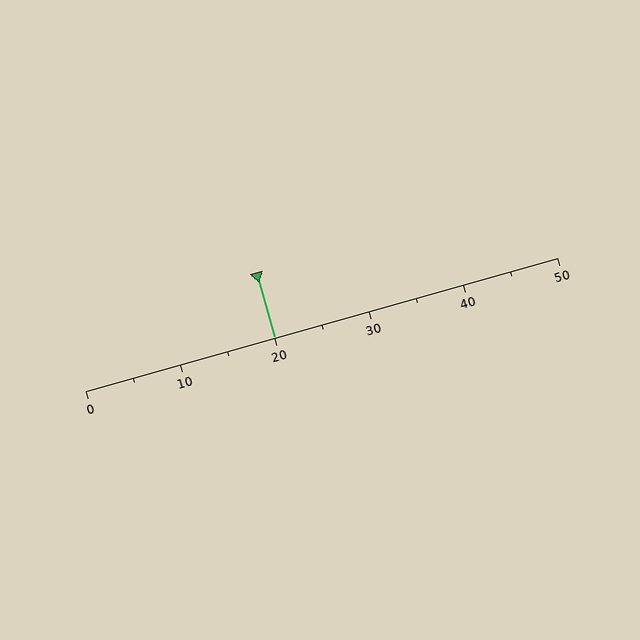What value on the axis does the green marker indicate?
The marker indicates approximately 20.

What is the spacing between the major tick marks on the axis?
The major ticks are spaced 10 apart.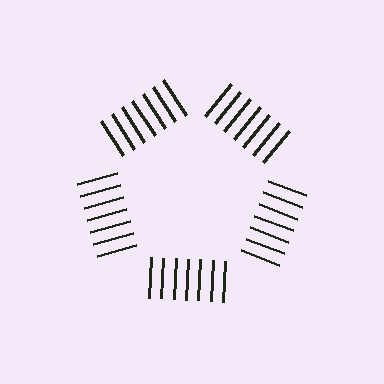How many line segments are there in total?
35 — 7 along each of the 5 edges.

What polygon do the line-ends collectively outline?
An illusory pentagon — the line segments terminate on its edges but no continuous stroke is drawn.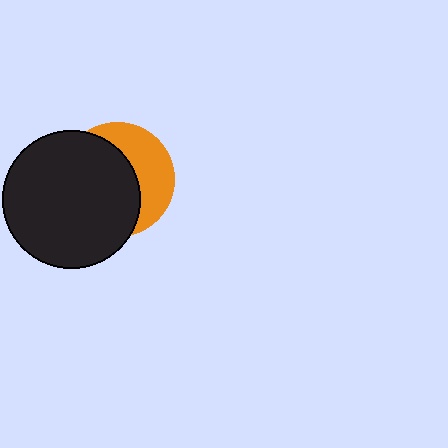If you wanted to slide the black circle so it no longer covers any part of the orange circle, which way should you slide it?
Slide it left — that is the most direct way to separate the two shapes.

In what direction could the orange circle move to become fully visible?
The orange circle could move right. That would shift it out from behind the black circle entirely.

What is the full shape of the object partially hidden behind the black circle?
The partially hidden object is an orange circle.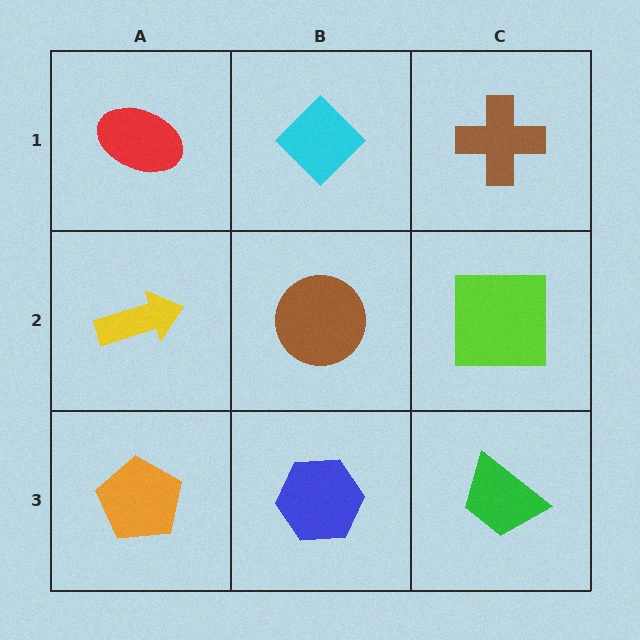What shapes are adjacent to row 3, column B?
A brown circle (row 2, column B), an orange pentagon (row 3, column A), a green trapezoid (row 3, column C).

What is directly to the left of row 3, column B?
An orange pentagon.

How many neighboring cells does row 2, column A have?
3.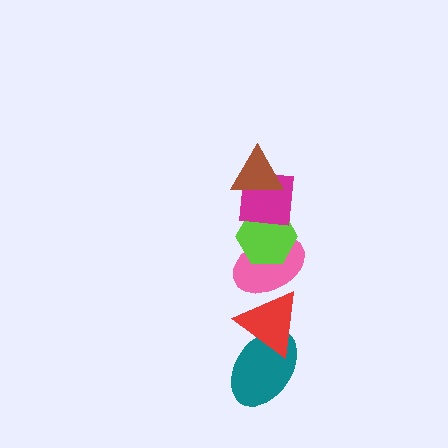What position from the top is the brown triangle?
The brown triangle is 1st from the top.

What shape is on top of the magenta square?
The brown triangle is on top of the magenta square.